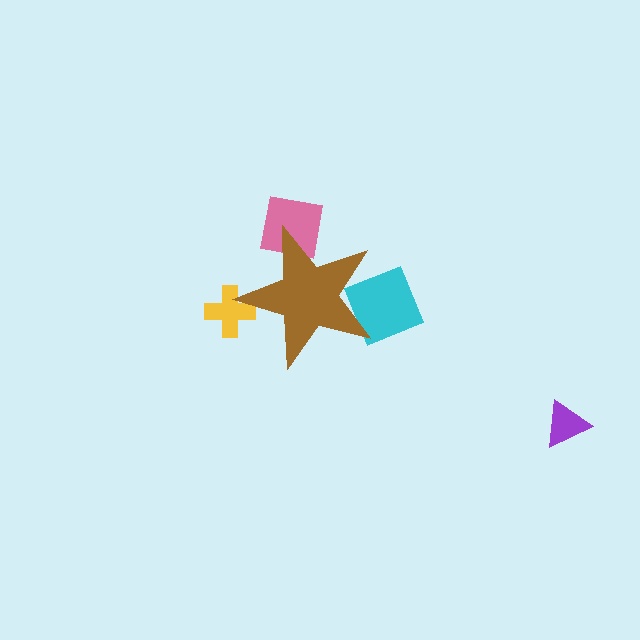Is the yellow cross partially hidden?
Yes, the yellow cross is partially hidden behind the brown star.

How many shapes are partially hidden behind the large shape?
3 shapes are partially hidden.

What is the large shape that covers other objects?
A brown star.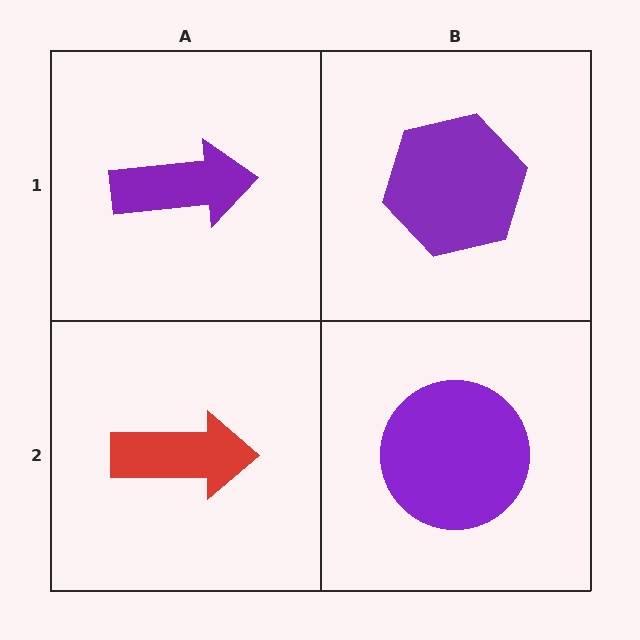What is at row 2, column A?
A red arrow.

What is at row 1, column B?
A purple hexagon.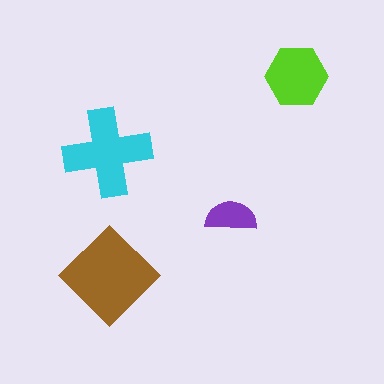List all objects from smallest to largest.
The purple semicircle, the lime hexagon, the cyan cross, the brown diamond.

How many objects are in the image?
There are 4 objects in the image.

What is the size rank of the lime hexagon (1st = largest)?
3rd.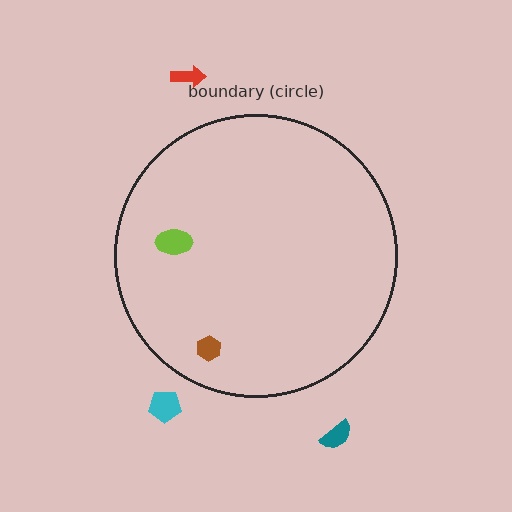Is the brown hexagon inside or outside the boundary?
Inside.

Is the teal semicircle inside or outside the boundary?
Outside.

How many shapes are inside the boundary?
2 inside, 3 outside.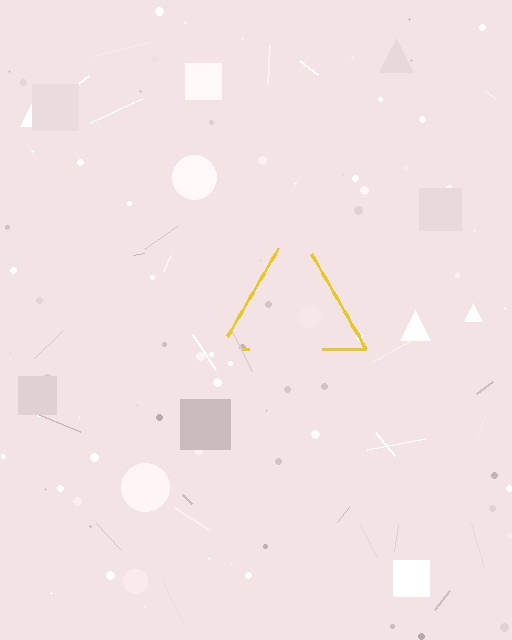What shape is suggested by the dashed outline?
The dashed outline suggests a triangle.